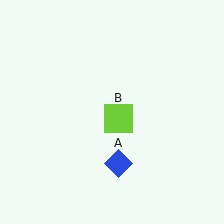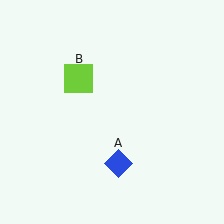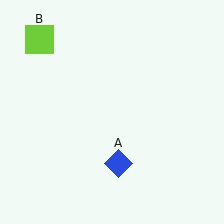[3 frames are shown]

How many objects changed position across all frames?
1 object changed position: lime square (object B).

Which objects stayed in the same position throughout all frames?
Blue diamond (object A) remained stationary.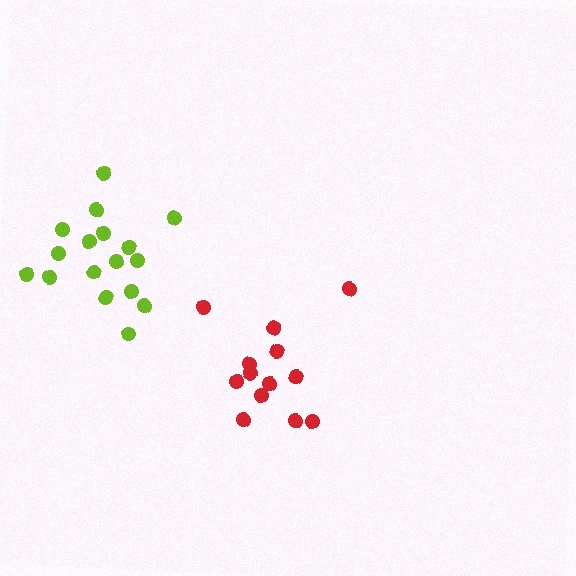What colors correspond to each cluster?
The clusters are colored: red, lime.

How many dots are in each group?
Group 1: 13 dots, Group 2: 17 dots (30 total).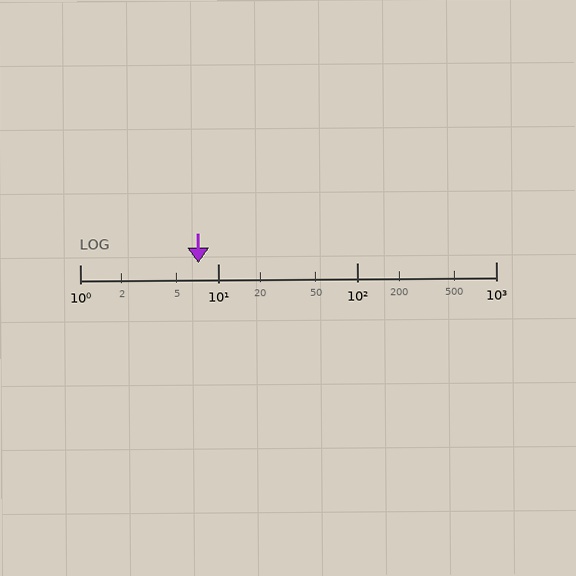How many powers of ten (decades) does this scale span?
The scale spans 3 decades, from 1 to 1000.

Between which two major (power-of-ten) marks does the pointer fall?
The pointer is between 1 and 10.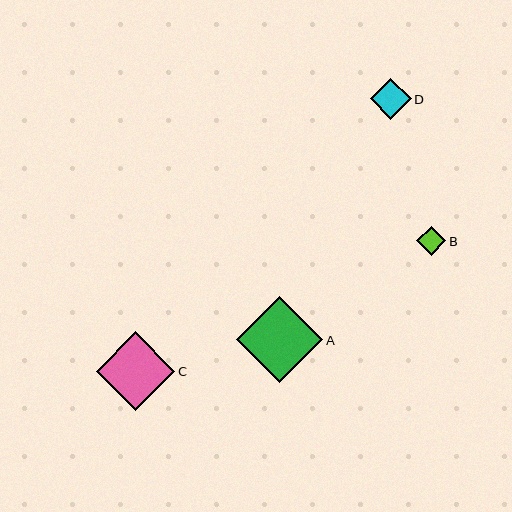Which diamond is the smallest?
Diamond B is the smallest with a size of approximately 29 pixels.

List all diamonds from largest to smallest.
From largest to smallest: A, C, D, B.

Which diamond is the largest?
Diamond A is the largest with a size of approximately 86 pixels.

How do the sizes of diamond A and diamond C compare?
Diamond A and diamond C are approximately the same size.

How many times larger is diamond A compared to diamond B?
Diamond A is approximately 3.0 times the size of diamond B.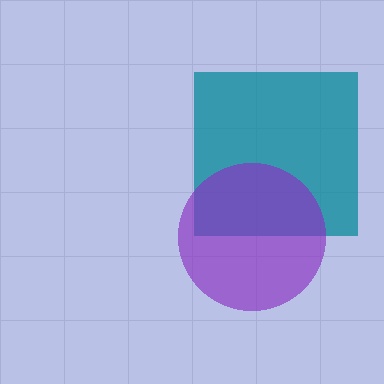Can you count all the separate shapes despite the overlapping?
Yes, there are 2 separate shapes.